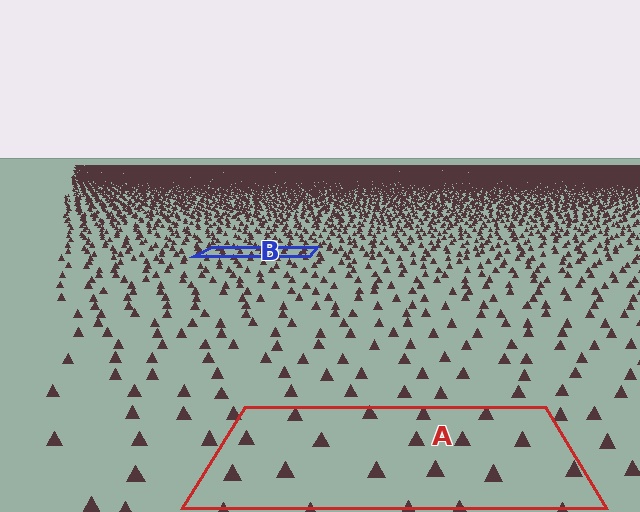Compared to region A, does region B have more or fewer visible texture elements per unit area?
Region B has more texture elements per unit area — they are packed more densely because it is farther away.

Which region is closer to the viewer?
Region A is closer. The texture elements there are larger and more spread out.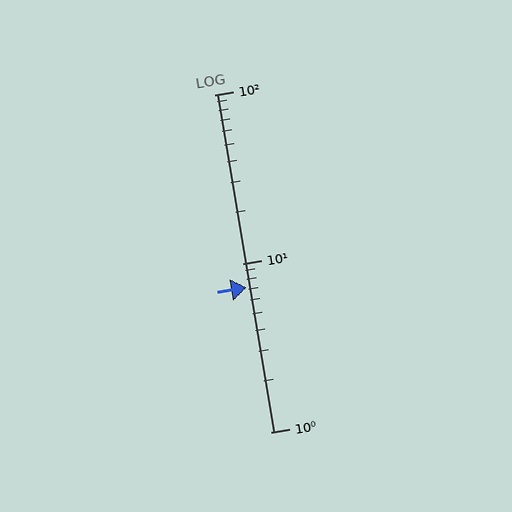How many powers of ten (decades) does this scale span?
The scale spans 2 decades, from 1 to 100.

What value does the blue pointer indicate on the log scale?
The pointer indicates approximately 7.2.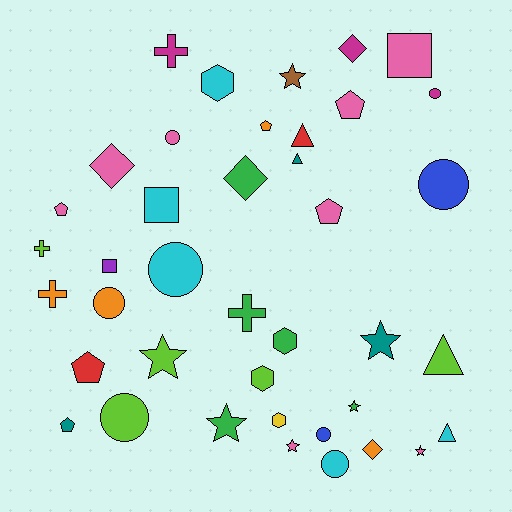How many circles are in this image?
There are 8 circles.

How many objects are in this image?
There are 40 objects.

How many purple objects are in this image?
There is 1 purple object.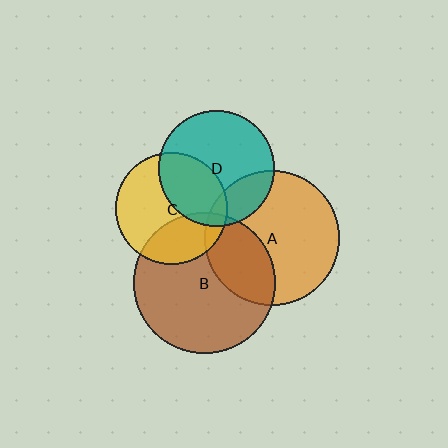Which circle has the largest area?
Circle B (brown).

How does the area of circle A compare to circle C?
Approximately 1.5 times.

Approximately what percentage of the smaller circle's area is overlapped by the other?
Approximately 30%.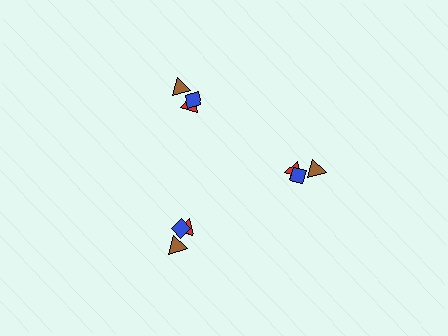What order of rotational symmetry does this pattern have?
This pattern has 3-fold rotational symmetry.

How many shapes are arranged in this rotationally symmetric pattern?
There are 9 shapes, arranged in 3 groups of 3.